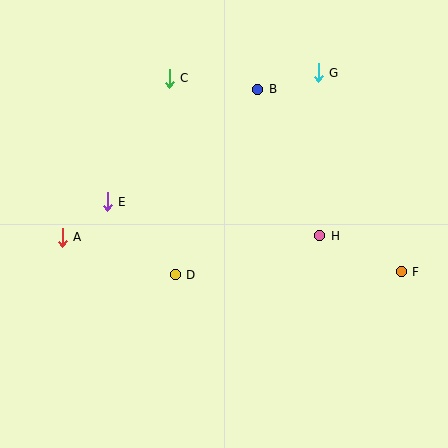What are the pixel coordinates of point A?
Point A is at (62, 237).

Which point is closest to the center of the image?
Point D at (175, 275) is closest to the center.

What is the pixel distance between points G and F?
The distance between G and F is 216 pixels.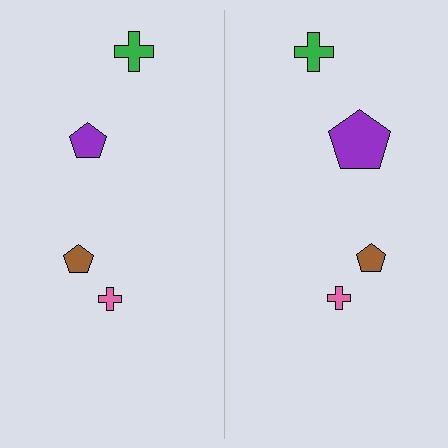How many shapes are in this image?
There are 8 shapes in this image.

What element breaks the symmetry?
The purple pentagon on the right side has a different size than its mirror counterpart.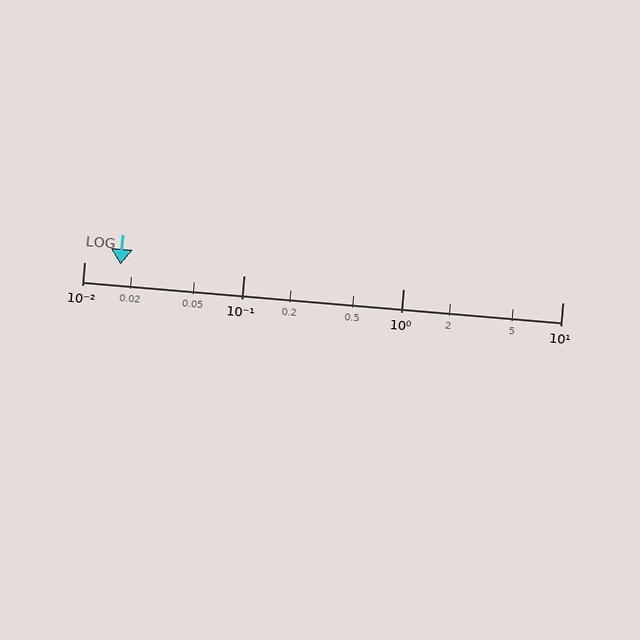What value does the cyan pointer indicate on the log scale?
The pointer indicates approximately 0.017.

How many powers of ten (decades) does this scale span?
The scale spans 3 decades, from 0.01 to 10.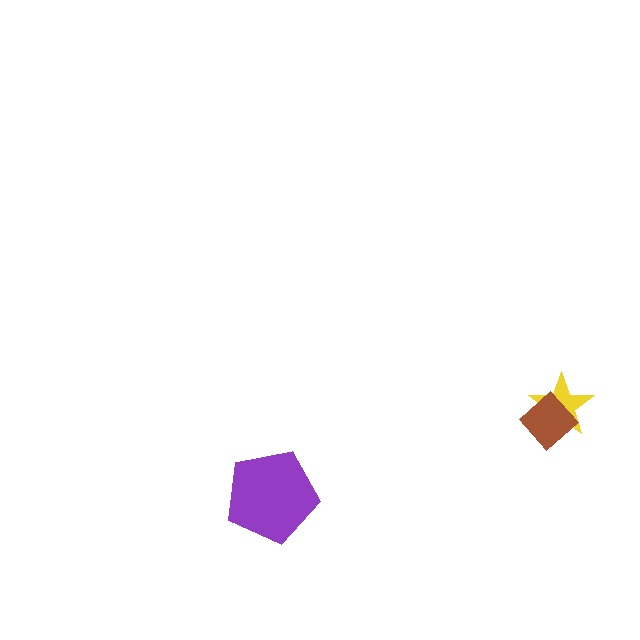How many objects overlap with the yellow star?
1 object overlaps with the yellow star.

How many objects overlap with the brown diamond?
1 object overlaps with the brown diamond.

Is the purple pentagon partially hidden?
No, no other shape covers it.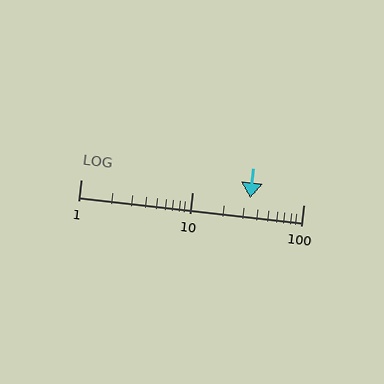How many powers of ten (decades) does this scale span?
The scale spans 2 decades, from 1 to 100.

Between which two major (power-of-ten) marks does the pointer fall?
The pointer is between 10 and 100.